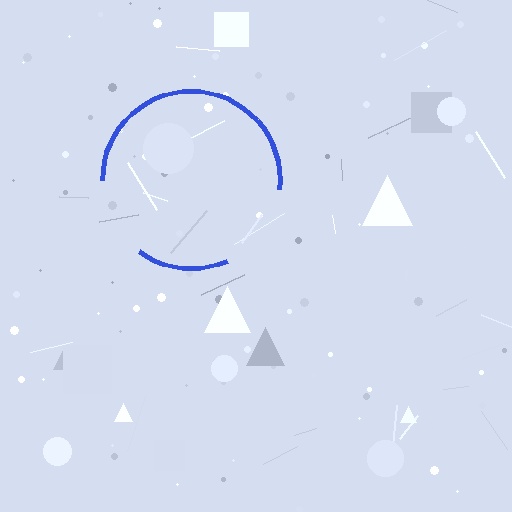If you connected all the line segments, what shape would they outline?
They would outline a circle.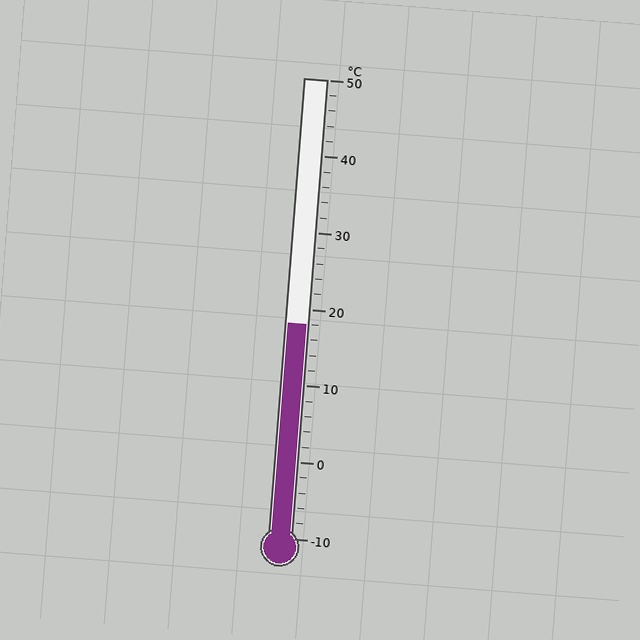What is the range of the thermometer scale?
The thermometer scale ranges from -10°C to 50°C.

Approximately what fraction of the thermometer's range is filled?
The thermometer is filled to approximately 45% of its range.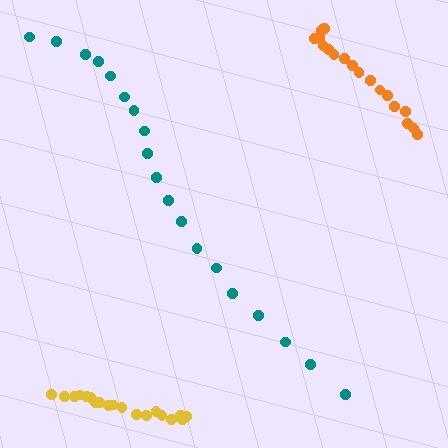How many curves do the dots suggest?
There are 3 distinct paths.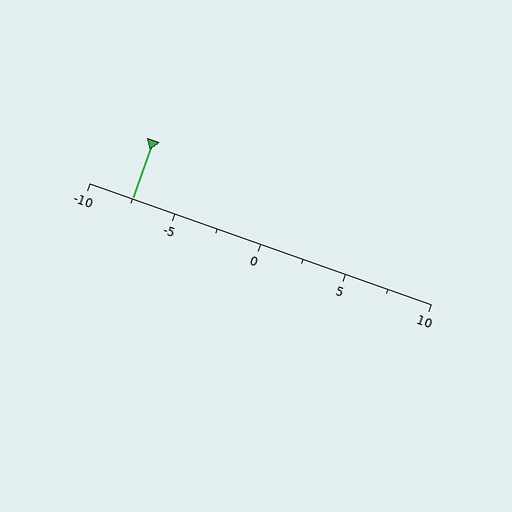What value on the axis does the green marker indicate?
The marker indicates approximately -7.5.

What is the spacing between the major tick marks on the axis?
The major ticks are spaced 5 apart.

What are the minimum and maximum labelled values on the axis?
The axis runs from -10 to 10.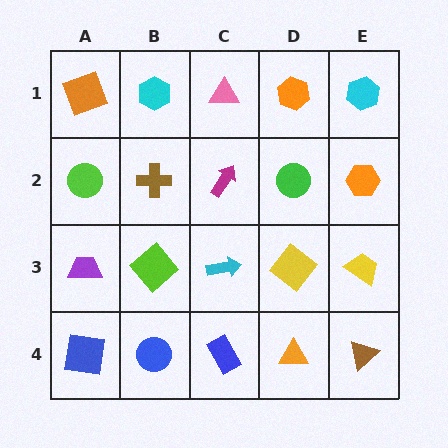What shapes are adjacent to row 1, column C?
A magenta arrow (row 2, column C), a cyan hexagon (row 1, column B), an orange hexagon (row 1, column D).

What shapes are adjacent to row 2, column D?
An orange hexagon (row 1, column D), a yellow diamond (row 3, column D), a magenta arrow (row 2, column C), an orange hexagon (row 2, column E).